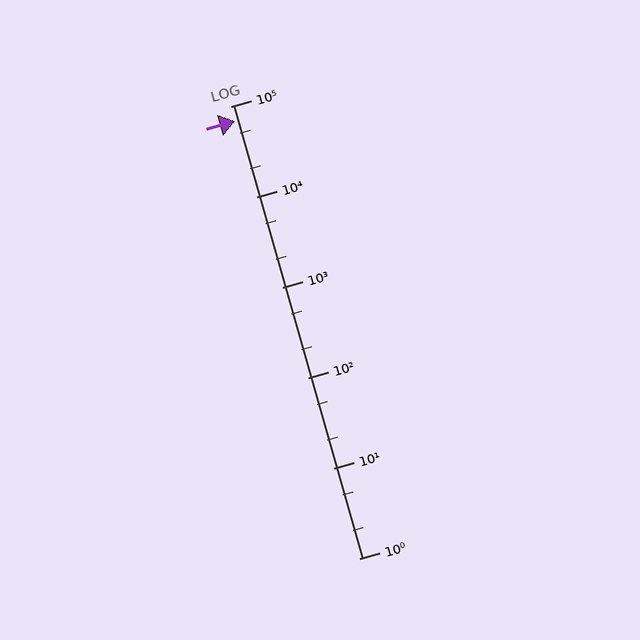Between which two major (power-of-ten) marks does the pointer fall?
The pointer is between 10000 and 100000.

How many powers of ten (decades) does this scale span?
The scale spans 5 decades, from 1 to 100000.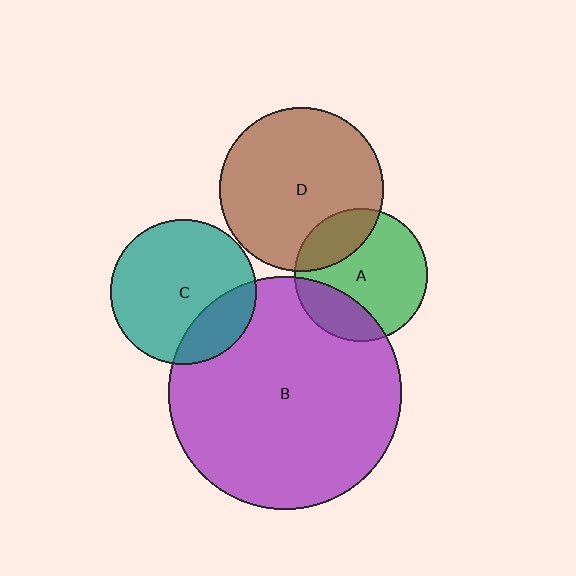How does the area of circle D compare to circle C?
Approximately 1.3 times.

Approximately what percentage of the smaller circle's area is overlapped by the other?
Approximately 20%.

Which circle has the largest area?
Circle B (purple).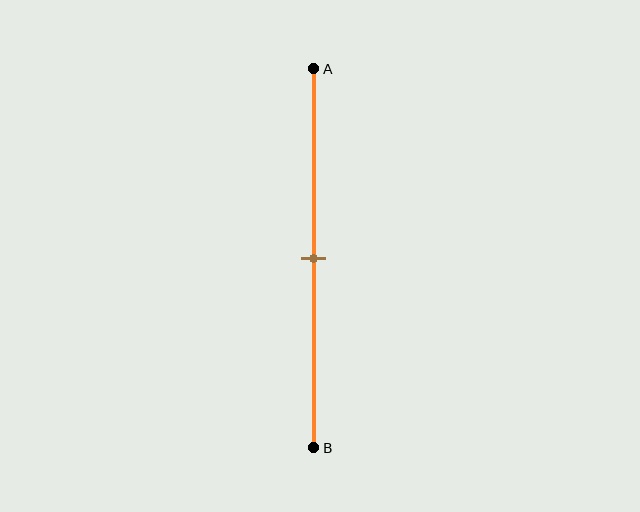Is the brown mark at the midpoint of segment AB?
Yes, the mark is approximately at the midpoint.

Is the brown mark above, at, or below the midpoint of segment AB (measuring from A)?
The brown mark is approximately at the midpoint of segment AB.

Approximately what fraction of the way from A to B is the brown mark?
The brown mark is approximately 50% of the way from A to B.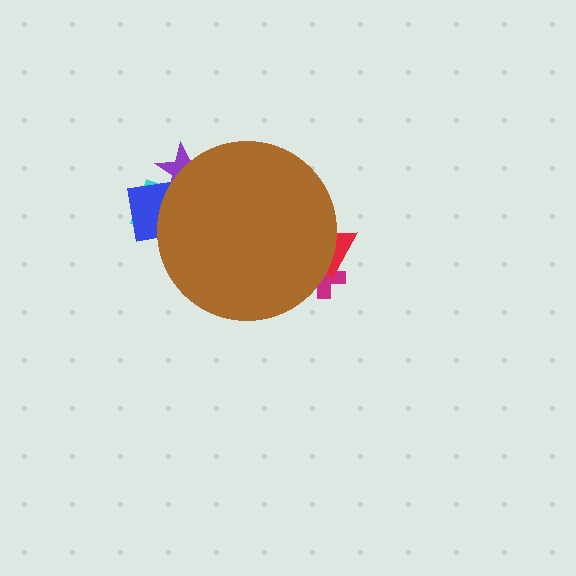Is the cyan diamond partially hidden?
Yes, the cyan diamond is partially hidden behind the brown circle.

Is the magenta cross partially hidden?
Yes, the magenta cross is partially hidden behind the brown circle.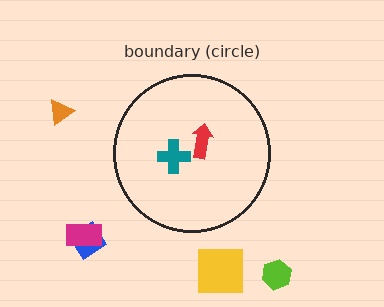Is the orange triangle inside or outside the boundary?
Outside.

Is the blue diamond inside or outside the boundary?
Outside.